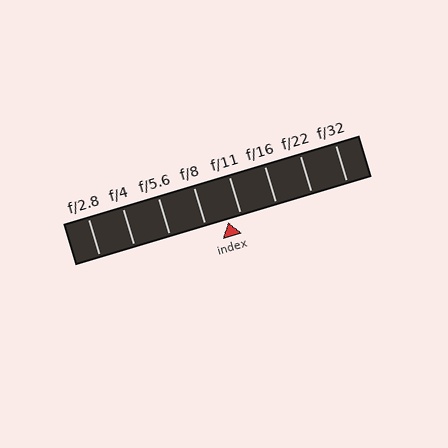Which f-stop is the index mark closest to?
The index mark is closest to f/11.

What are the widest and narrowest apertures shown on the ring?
The widest aperture shown is f/2.8 and the narrowest is f/32.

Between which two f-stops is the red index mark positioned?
The index mark is between f/8 and f/11.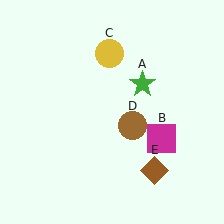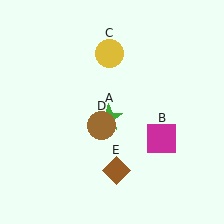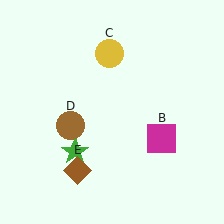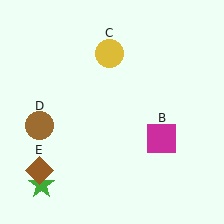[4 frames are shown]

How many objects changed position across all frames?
3 objects changed position: green star (object A), brown circle (object D), brown diamond (object E).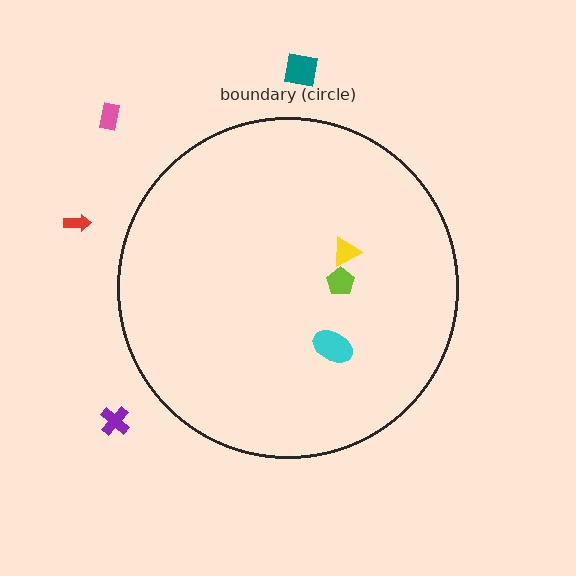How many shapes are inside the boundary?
3 inside, 4 outside.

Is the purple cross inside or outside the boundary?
Outside.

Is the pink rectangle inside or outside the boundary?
Outside.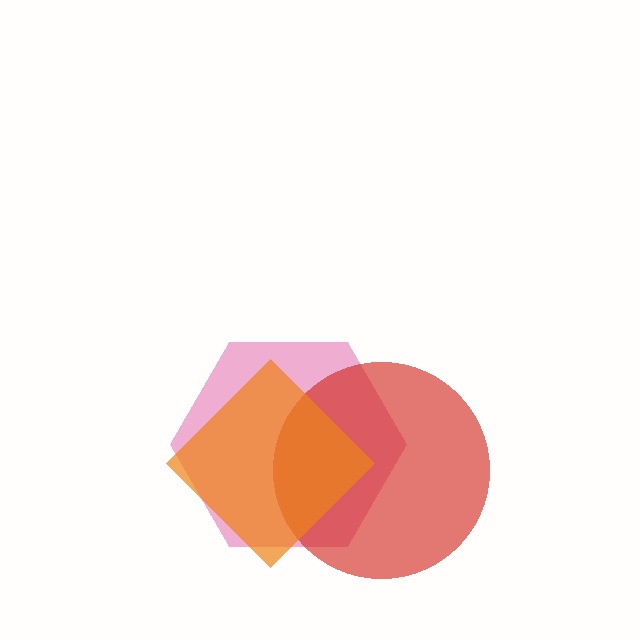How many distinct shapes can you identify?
There are 3 distinct shapes: a pink hexagon, a red circle, an orange diamond.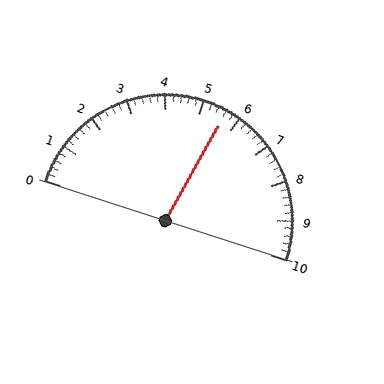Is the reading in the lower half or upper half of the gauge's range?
The reading is in the upper half of the range (0 to 10).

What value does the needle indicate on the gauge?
The needle indicates approximately 5.6.